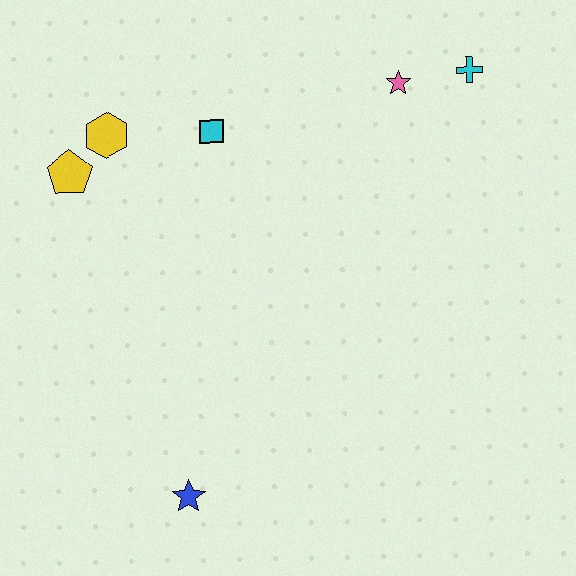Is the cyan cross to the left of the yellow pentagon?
No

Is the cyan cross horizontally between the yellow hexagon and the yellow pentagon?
No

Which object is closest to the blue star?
The yellow pentagon is closest to the blue star.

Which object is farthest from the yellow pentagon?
The cyan cross is farthest from the yellow pentagon.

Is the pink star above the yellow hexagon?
Yes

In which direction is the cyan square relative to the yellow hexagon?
The cyan square is to the right of the yellow hexagon.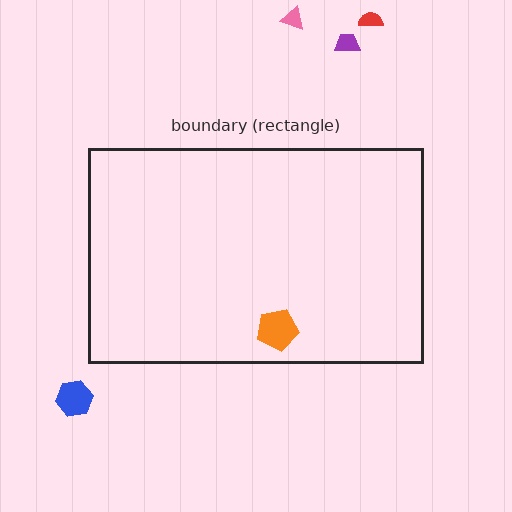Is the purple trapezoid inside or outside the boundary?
Outside.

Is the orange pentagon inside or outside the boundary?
Inside.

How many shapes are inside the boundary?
1 inside, 4 outside.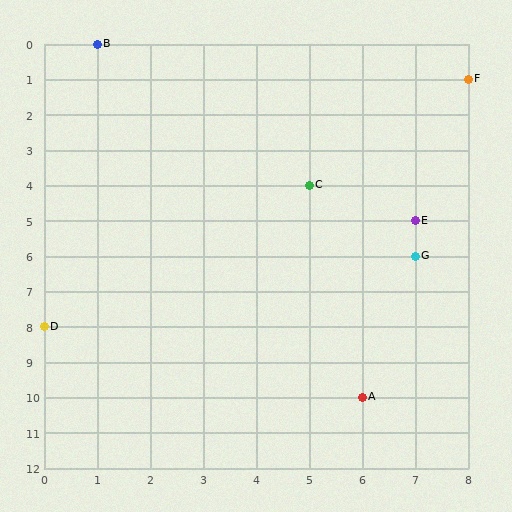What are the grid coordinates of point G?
Point G is at grid coordinates (7, 6).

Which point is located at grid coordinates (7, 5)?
Point E is at (7, 5).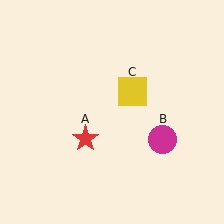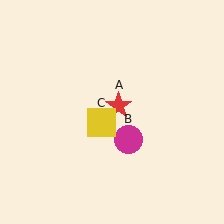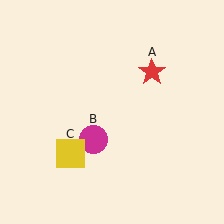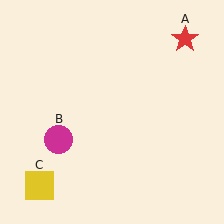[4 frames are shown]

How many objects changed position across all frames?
3 objects changed position: red star (object A), magenta circle (object B), yellow square (object C).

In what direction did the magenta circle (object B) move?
The magenta circle (object B) moved left.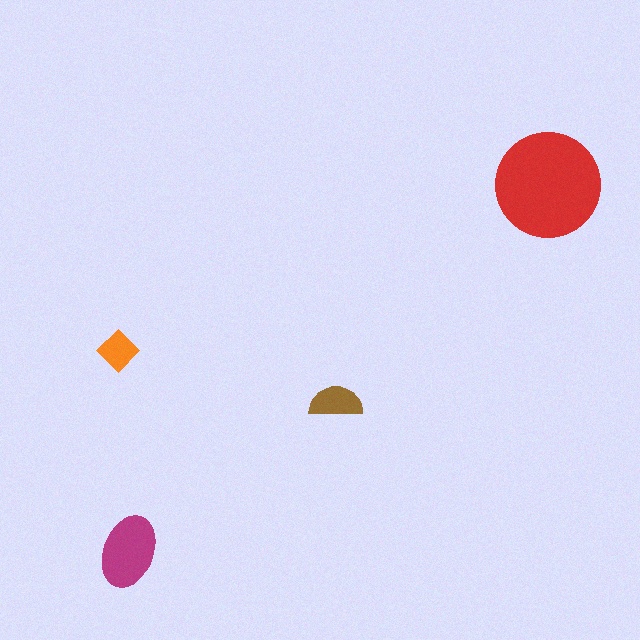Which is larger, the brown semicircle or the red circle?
The red circle.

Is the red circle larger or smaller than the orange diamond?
Larger.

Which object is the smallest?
The orange diamond.